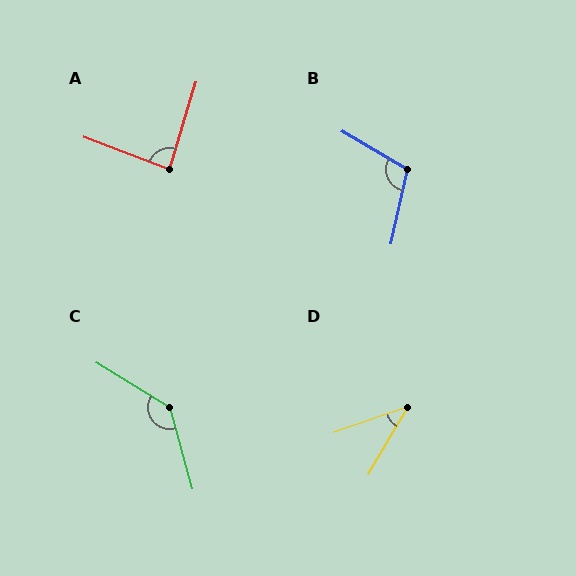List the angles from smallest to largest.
D (40°), A (86°), B (108°), C (137°).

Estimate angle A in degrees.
Approximately 86 degrees.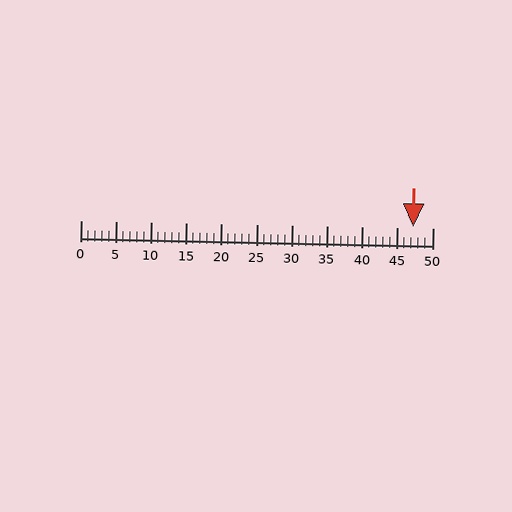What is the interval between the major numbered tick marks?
The major tick marks are spaced 5 units apart.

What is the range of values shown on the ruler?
The ruler shows values from 0 to 50.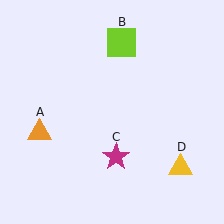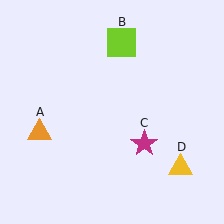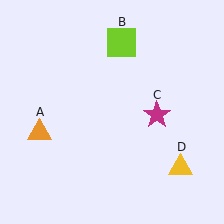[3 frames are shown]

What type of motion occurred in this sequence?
The magenta star (object C) rotated counterclockwise around the center of the scene.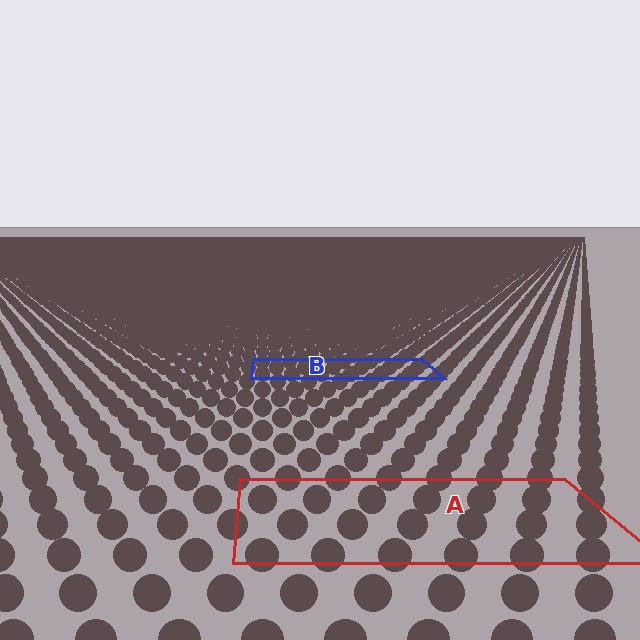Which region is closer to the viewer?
Region A is closer. The texture elements there are larger and more spread out.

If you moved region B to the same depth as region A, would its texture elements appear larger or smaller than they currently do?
They would appear larger. At a closer depth, the same texture elements are projected at a bigger on-screen size.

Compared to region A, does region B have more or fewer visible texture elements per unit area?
Region B has more texture elements per unit area — they are packed more densely because it is farther away.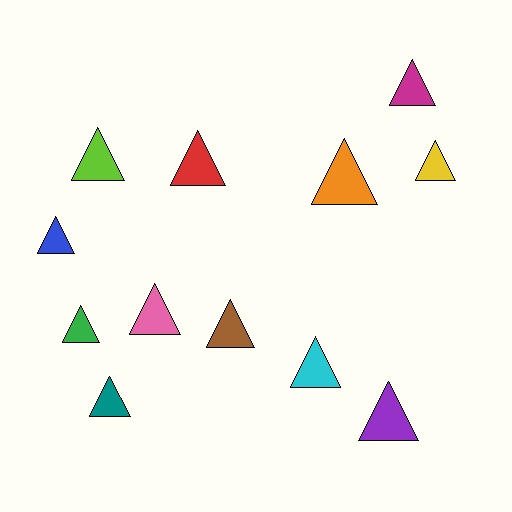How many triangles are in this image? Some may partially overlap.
There are 12 triangles.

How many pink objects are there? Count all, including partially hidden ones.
There is 1 pink object.